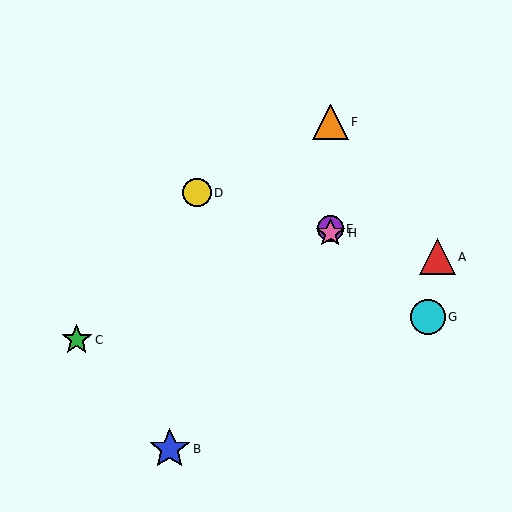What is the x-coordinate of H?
Object H is at x≈330.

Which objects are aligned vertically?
Objects E, F, H are aligned vertically.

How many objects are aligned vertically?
3 objects (E, F, H) are aligned vertically.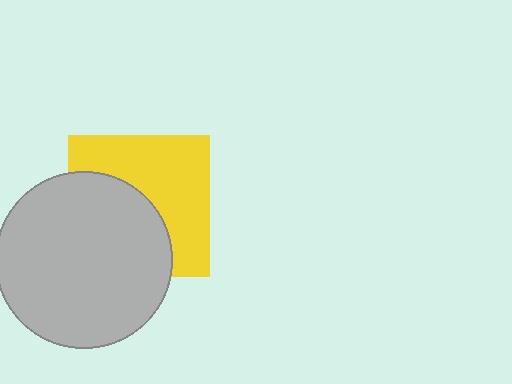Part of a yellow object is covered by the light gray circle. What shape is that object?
It is a square.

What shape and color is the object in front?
The object in front is a light gray circle.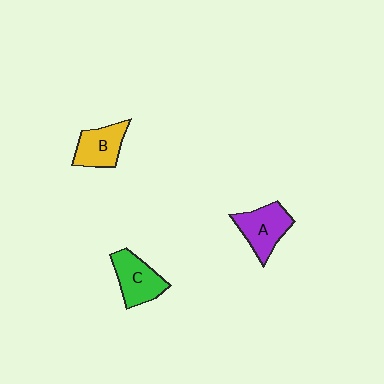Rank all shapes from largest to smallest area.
From largest to smallest: A (purple), C (green), B (yellow).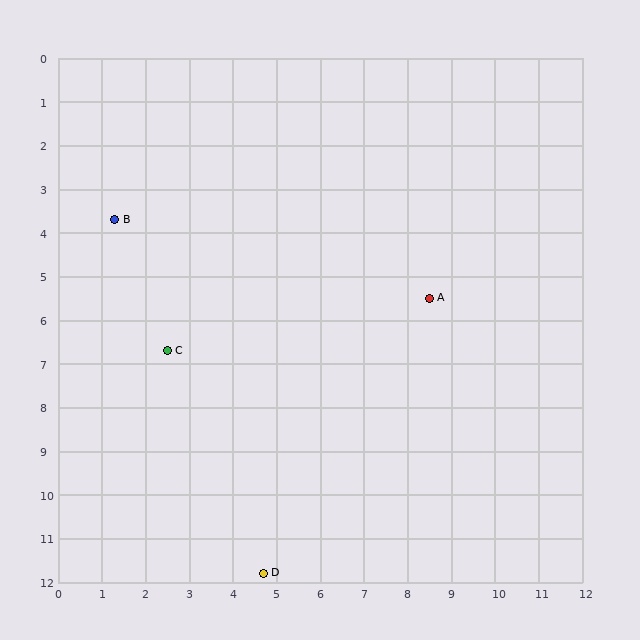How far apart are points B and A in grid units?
Points B and A are about 7.4 grid units apart.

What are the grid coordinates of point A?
Point A is at approximately (8.5, 5.5).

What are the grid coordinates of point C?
Point C is at approximately (2.5, 6.7).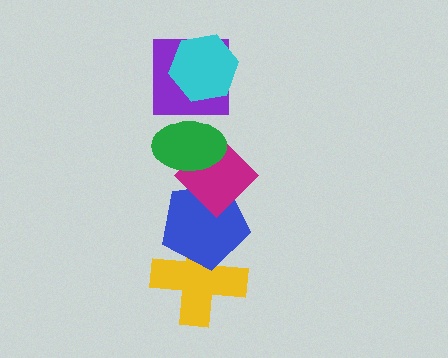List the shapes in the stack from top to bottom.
From top to bottom: the cyan hexagon, the purple square, the green ellipse, the magenta diamond, the blue pentagon, the yellow cross.